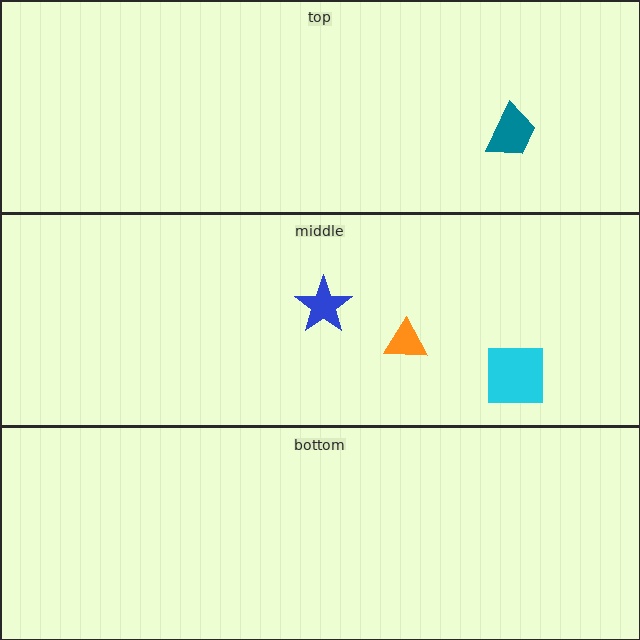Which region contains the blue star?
The middle region.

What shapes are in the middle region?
The blue star, the cyan square, the orange triangle.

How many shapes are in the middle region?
3.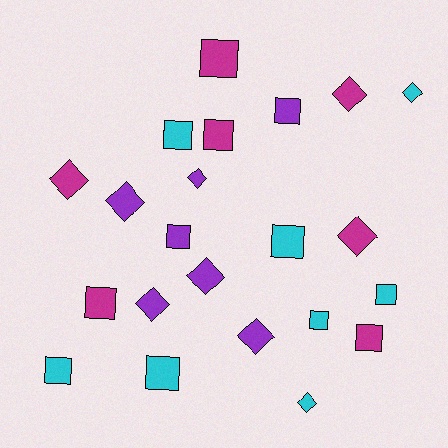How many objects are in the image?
There are 22 objects.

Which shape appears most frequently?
Square, with 12 objects.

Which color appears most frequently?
Cyan, with 8 objects.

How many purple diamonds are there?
There are 5 purple diamonds.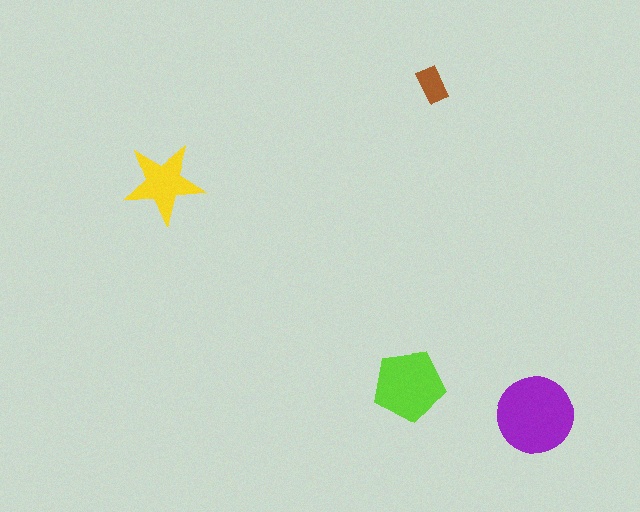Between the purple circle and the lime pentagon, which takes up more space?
The purple circle.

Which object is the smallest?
The brown rectangle.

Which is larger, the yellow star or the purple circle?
The purple circle.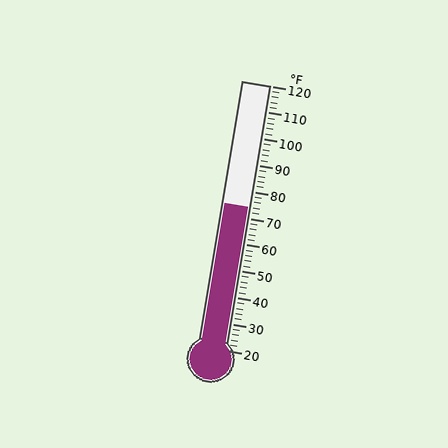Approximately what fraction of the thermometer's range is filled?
The thermometer is filled to approximately 55% of its range.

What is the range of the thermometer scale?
The thermometer scale ranges from 20°F to 120°F.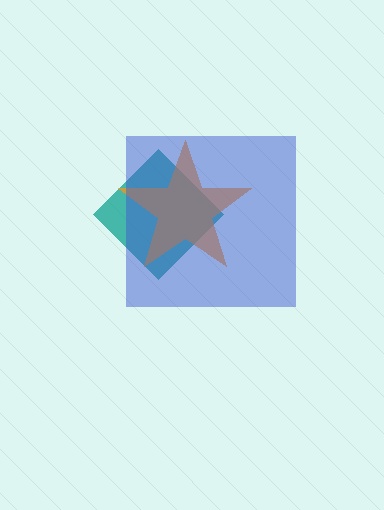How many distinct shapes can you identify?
There are 3 distinct shapes: a teal diamond, an orange star, a blue square.